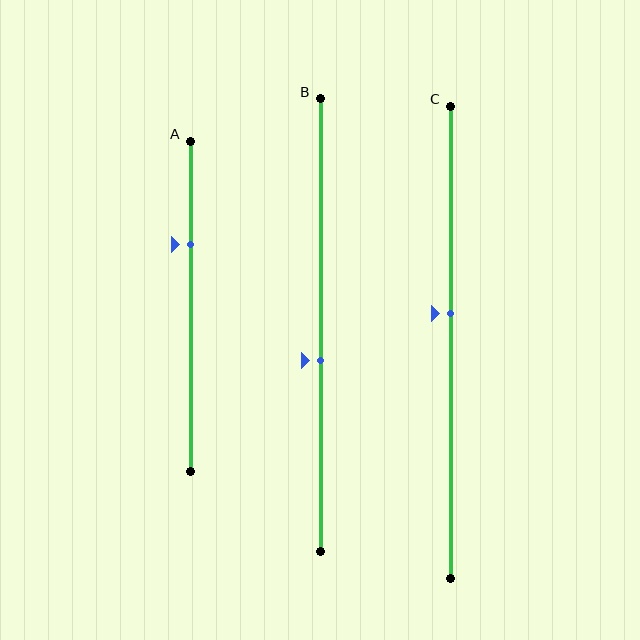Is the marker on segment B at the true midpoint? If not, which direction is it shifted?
No, the marker on segment B is shifted downward by about 8% of the segment length.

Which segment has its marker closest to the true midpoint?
Segment C has its marker closest to the true midpoint.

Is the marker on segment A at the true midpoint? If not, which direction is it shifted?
No, the marker on segment A is shifted upward by about 19% of the segment length.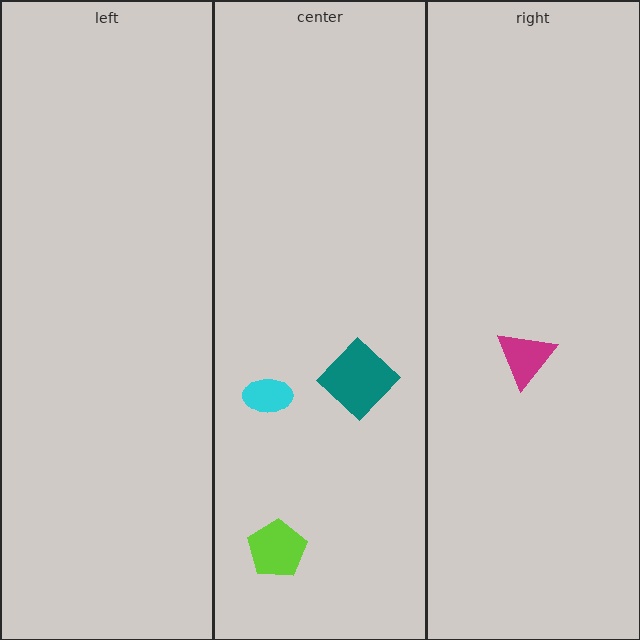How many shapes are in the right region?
1.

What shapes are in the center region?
The cyan ellipse, the teal diamond, the lime pentagon.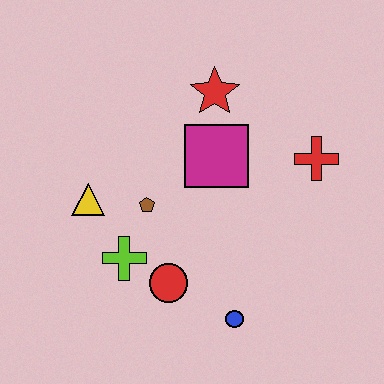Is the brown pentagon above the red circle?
Yes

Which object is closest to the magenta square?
The red star is closest to the magenta square.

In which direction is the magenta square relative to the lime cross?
The magenta square is above the lime cross.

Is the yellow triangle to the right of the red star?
No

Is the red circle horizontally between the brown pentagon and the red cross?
Yes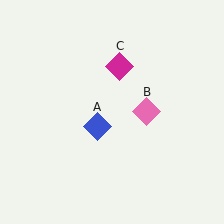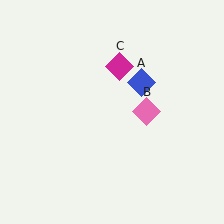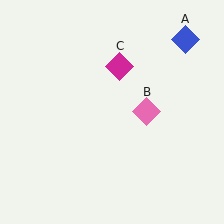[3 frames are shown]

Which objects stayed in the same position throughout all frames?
Pink diamond (object B) and magenta diamond (object C) remained stationary.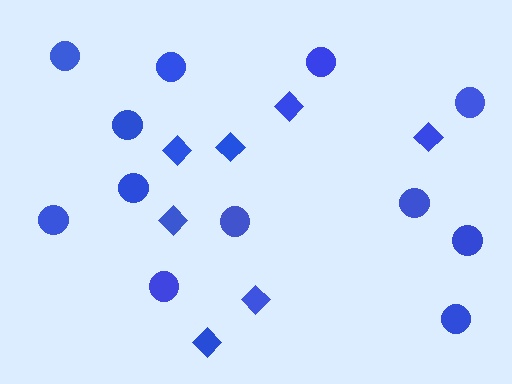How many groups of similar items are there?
There are 2 groups: one group of circles (12) and one group of diamonds (7).